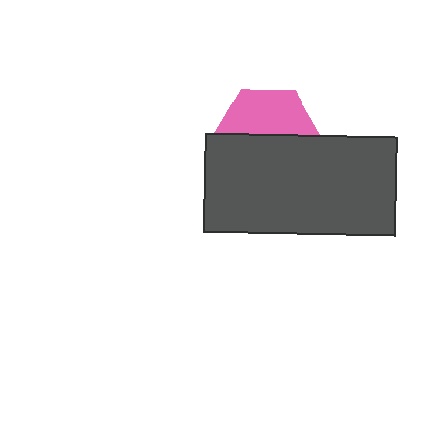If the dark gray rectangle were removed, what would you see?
You would see the complete pink hexagon.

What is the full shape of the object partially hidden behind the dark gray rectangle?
The partially hidden object is a pink hexagon.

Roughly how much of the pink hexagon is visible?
About half of it is visible (roughly 46%).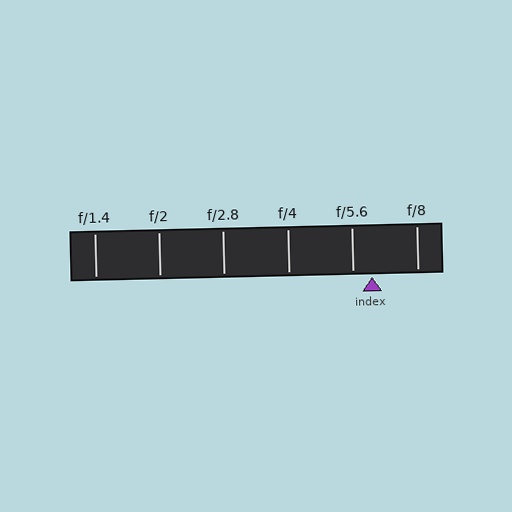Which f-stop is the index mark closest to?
The index mark is closest to f/5.6.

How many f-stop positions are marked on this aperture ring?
There are 6 f-stop positions marked.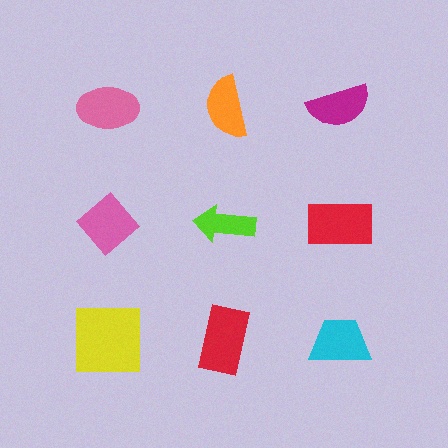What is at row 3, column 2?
A red rectangle.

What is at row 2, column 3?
A red rectangle.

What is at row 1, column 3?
A magenta semicircle.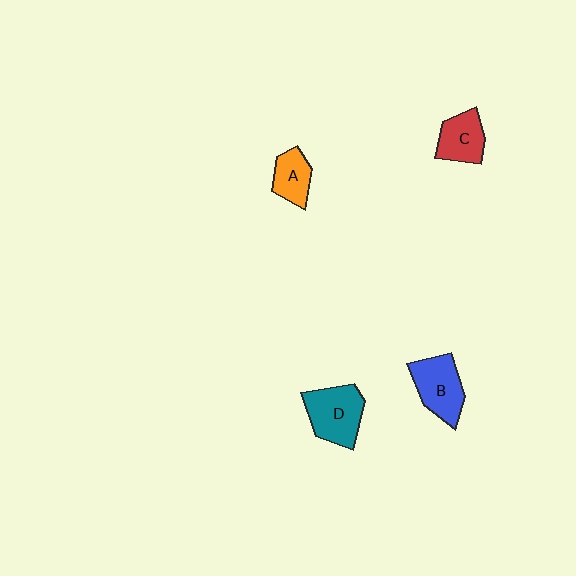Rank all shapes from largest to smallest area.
From largest to smallest: D (teal), B (blue), C (red), A (orange).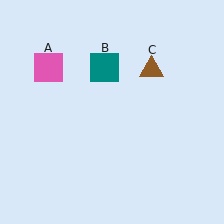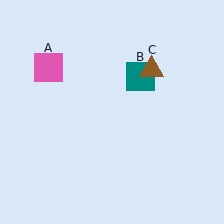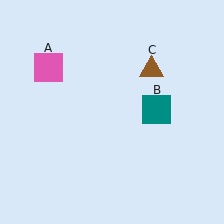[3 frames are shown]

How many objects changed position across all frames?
1 object changed position: teal square (object B).